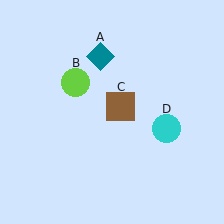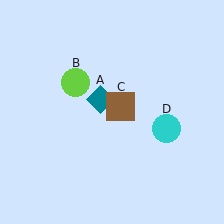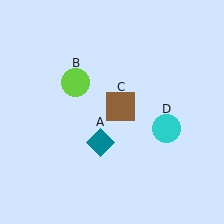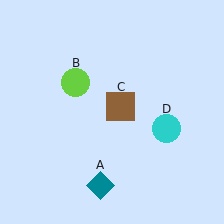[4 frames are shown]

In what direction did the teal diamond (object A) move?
The teal diamond (object A) moved down.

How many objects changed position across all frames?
1 object changed position: teal diamond (object A).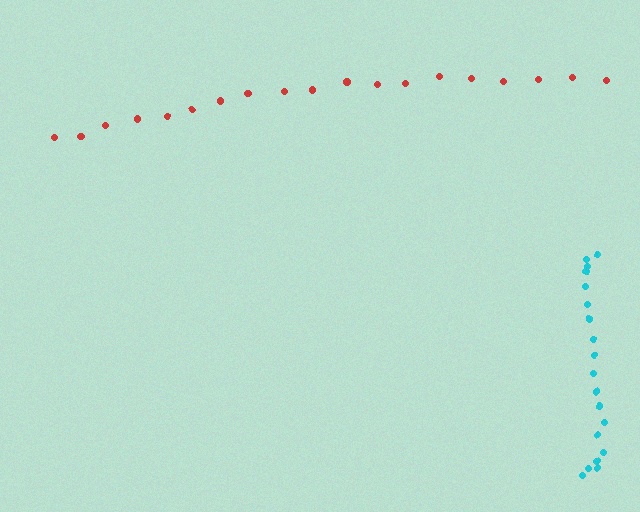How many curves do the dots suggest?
There are 2 distinct paths.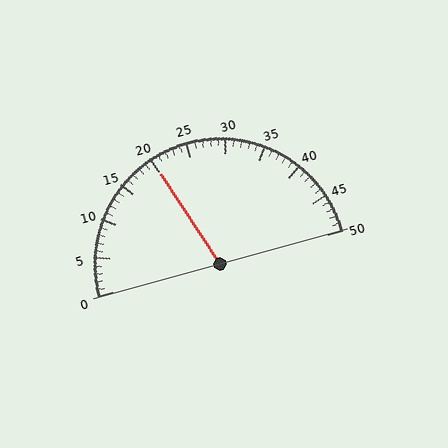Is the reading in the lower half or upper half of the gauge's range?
The reading is in the lower half of the range (0 to 50).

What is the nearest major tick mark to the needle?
The nearest major tick mark is 20.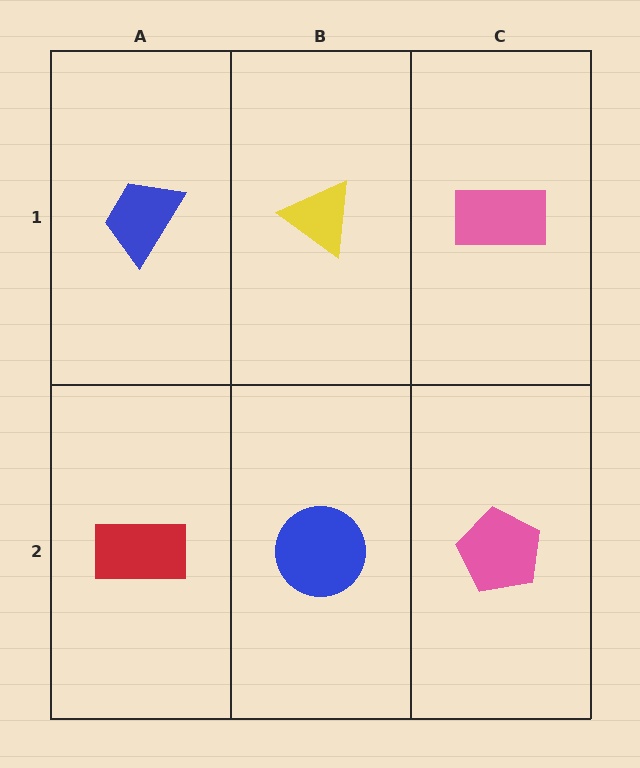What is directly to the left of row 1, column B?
A blue trapezoid.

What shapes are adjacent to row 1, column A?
A red rectangle (row 2, column A), a yellow triangle (row 1, column B).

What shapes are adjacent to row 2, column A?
A blue trapezoid (row 1, column A), a blue circle (row 2, column B).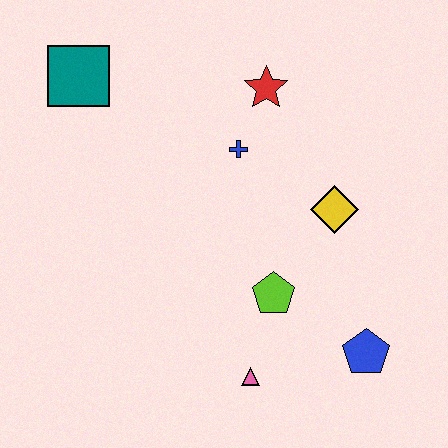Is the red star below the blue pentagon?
No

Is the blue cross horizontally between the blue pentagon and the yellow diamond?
No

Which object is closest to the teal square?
The blue cross is closest to the teal square.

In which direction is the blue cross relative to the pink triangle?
The blue cross is above the pink triangle.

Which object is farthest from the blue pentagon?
The teal square is farthest from the blue pentagon.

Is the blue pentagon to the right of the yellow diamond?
Yes